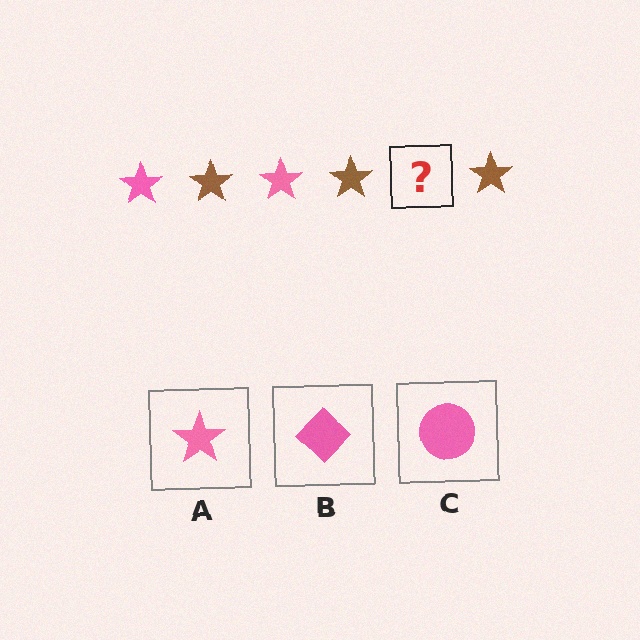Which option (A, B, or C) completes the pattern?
A.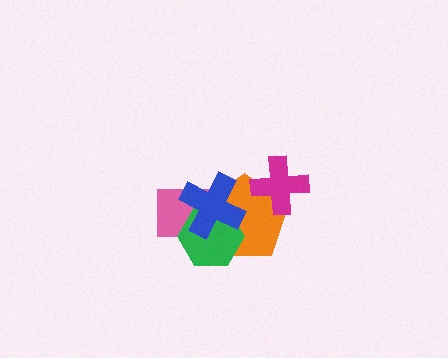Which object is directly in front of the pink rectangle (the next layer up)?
The orange pentagon is directly in front of the pink rectangle.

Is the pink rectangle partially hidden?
Yes, it is partially covered by another shape.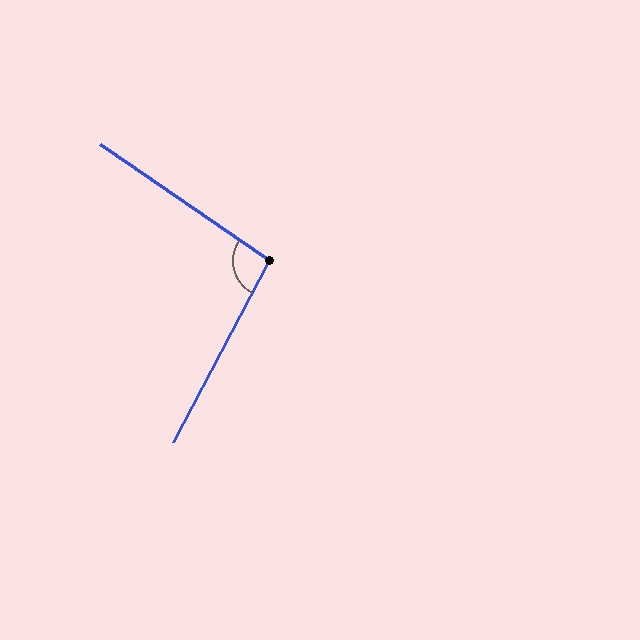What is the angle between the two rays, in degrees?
Approximately 97 degrees.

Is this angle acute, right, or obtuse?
It is obtuse.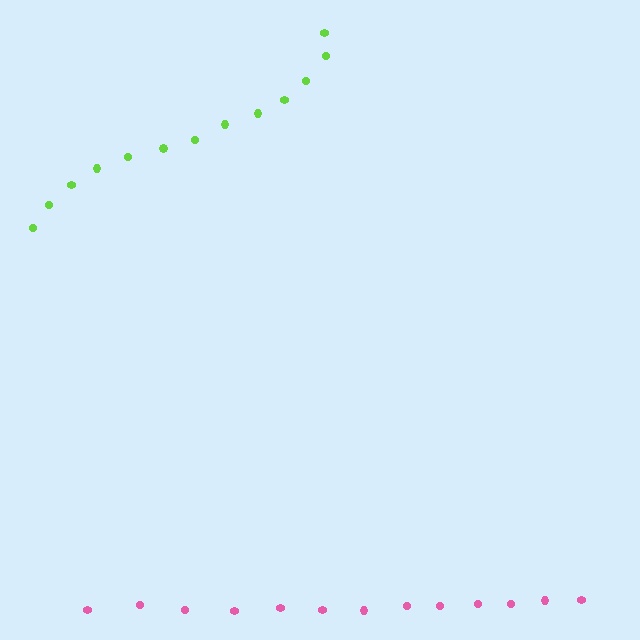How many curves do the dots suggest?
There are 2 distinct paths.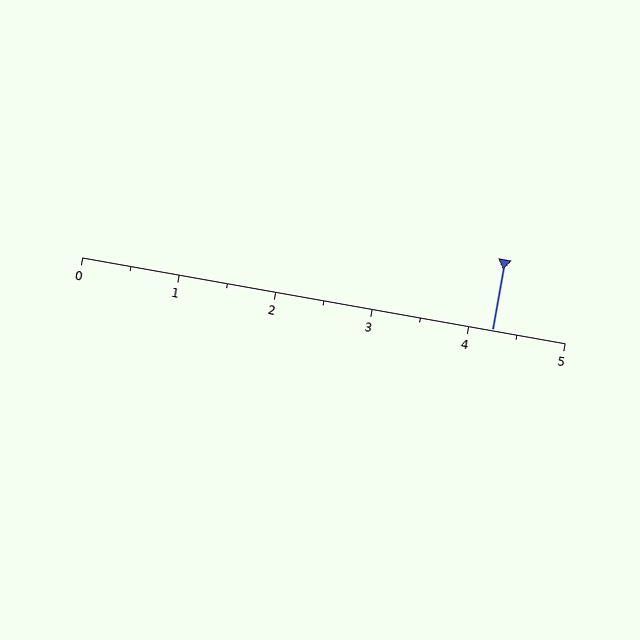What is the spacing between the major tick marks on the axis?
The major ticks are spaced 1 apart.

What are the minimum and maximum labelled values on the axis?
The axis runs from 0 to 5.